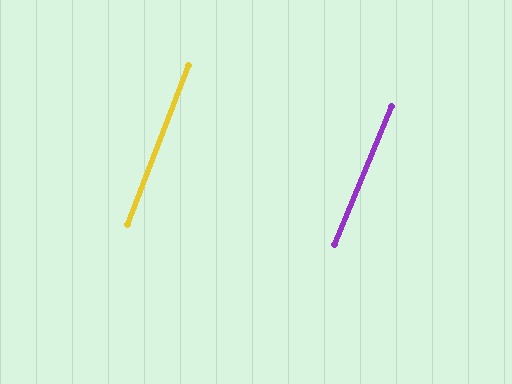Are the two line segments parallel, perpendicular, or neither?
Parallel — their directions differ by only 1.4°.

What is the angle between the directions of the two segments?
Approximately 1 degree.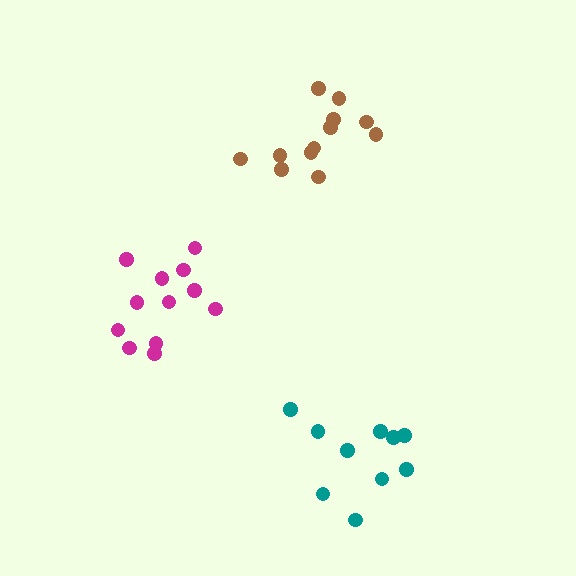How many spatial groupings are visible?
There are 3 spatial groupings.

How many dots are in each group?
Group 1: 12 dots, Group 2: 10 dots, Group 3: 12 dots (34 total).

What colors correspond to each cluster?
The clusters are colored: brown, teal, magenta.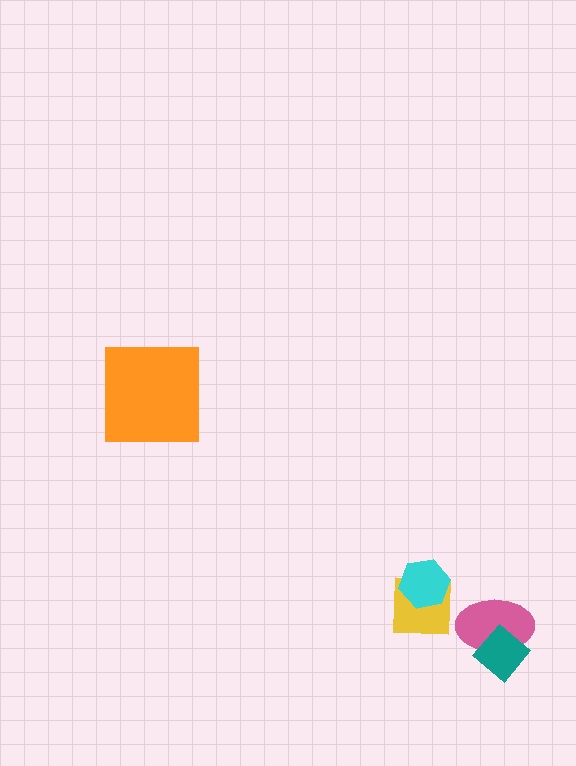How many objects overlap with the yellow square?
1 object overlaps with the yellow square.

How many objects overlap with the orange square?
0 objects overlap with the orange square.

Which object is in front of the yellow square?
The cyan hexagon is in front of the yellow square.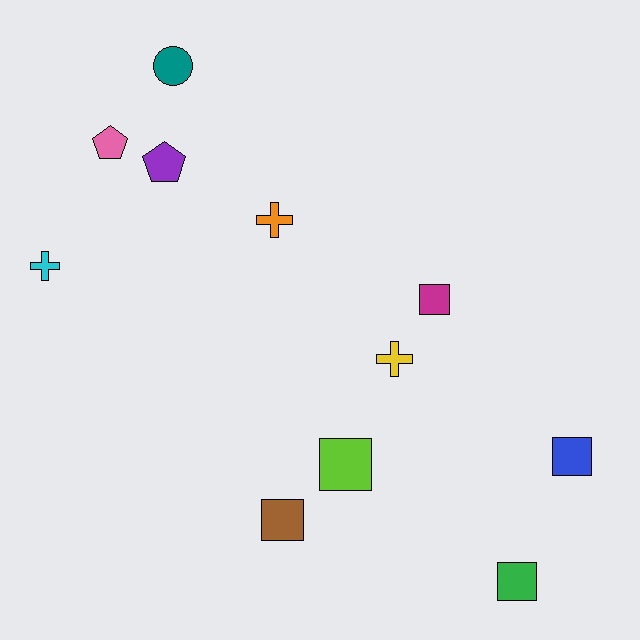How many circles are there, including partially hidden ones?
There is 1 circle.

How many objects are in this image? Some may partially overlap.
There are 11 objects.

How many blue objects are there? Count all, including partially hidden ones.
There is 1 blue object.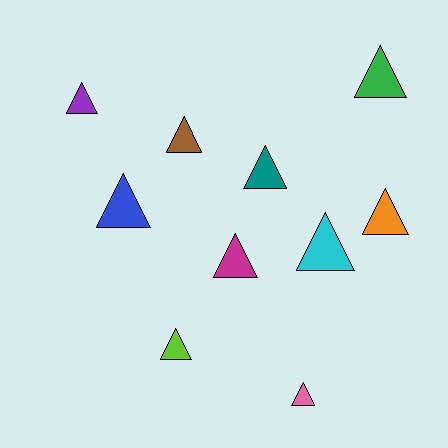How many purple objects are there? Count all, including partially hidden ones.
There is 1 purple object.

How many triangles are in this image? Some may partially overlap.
There are 10 triangles.